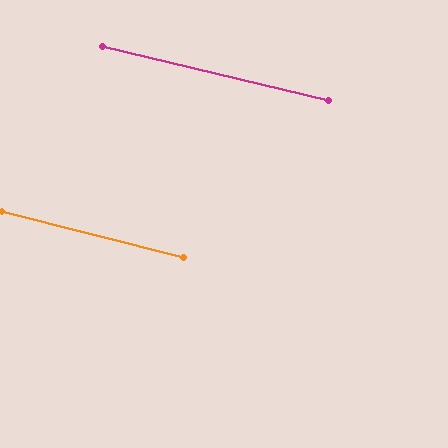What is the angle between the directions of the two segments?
Approximately 1 degree.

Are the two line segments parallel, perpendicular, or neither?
Parallel — their directions differ by only 0.8°.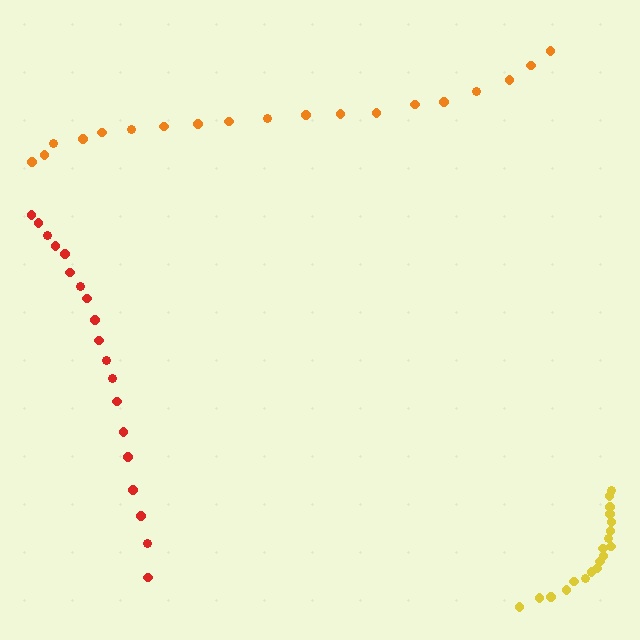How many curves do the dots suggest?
There are 3 distinct paths.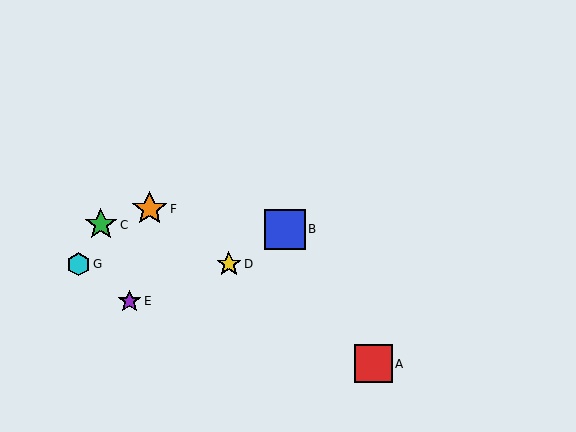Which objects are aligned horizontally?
Objects D, G are aligned horizontally.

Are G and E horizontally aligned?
No, G is at y≈264 and E is at y≈301.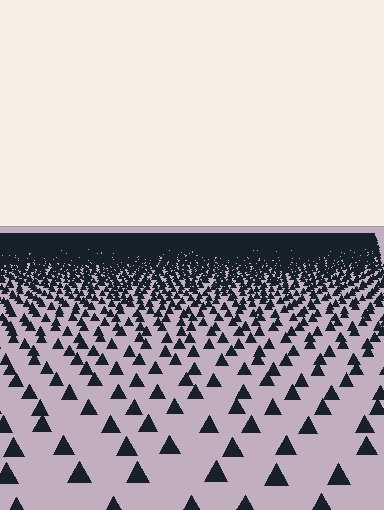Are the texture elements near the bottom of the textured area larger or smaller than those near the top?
Larger. Near the bottom, elements are closer to the viewer and appear at a bigger on-screen size.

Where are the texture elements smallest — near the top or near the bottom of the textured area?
Near the top.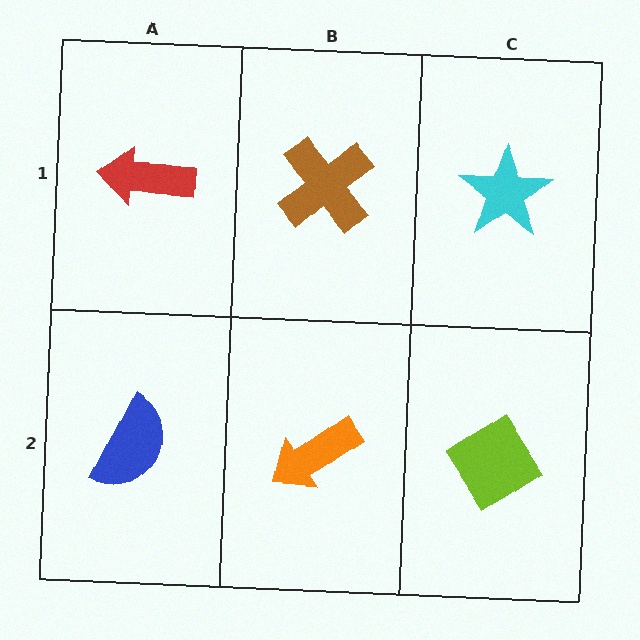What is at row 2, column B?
An orange arrow.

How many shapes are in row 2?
3 shapes.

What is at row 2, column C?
A lime diamond.